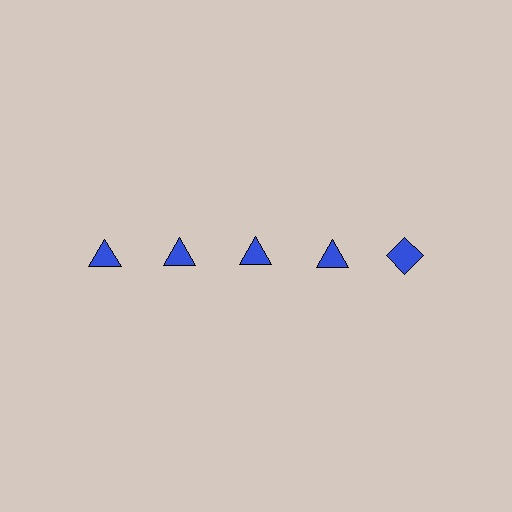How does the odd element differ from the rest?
It has a different shape: diamond instead of triangle.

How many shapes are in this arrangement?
There are 5 shapes arranged in a grid pattern.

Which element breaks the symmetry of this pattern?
The blue diamond in the top row, rightmost column breaks the symmetry. All other shapes are blue triangles.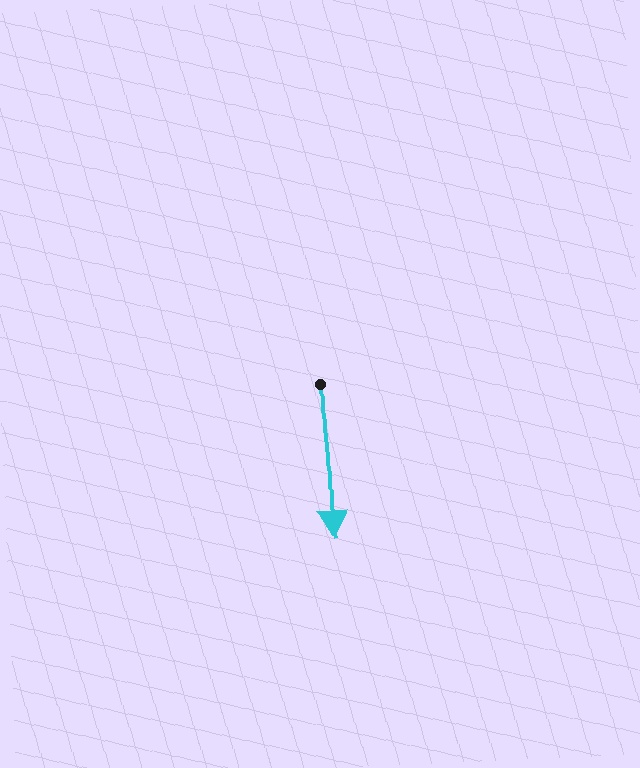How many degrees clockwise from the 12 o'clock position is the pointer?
Approximately 177 degrees.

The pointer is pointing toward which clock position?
Roughly 6 o'clock.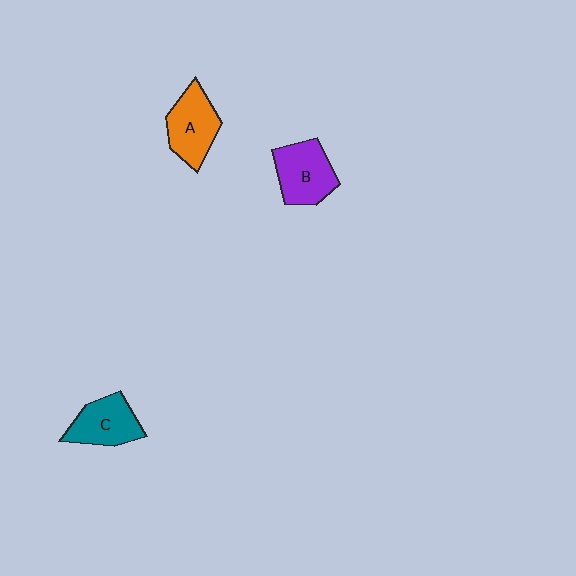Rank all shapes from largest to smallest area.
From largest to smallest: B (purple), A (orange), C (teal).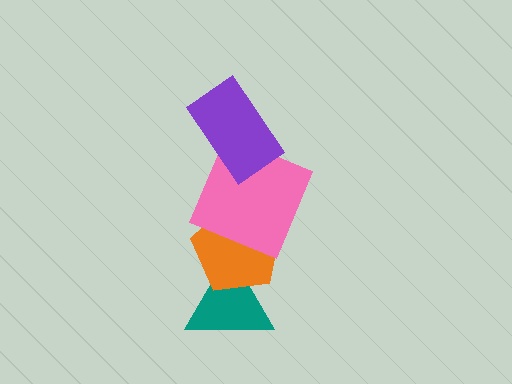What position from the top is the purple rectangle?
The purple rectangle is 1st from the top.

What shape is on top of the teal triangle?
The orange pentagon is on top of the teal triangle.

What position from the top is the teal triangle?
The teal triangle is 4th from the top.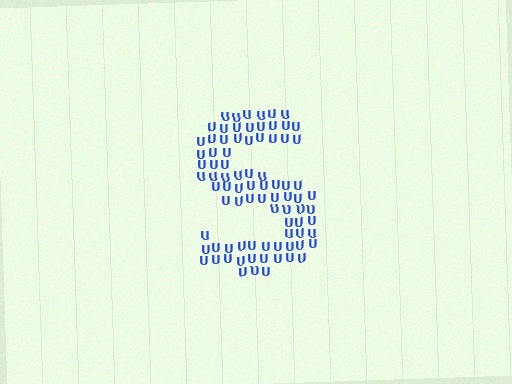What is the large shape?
The large shape is the letter S.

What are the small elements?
The small elements are letter U's.